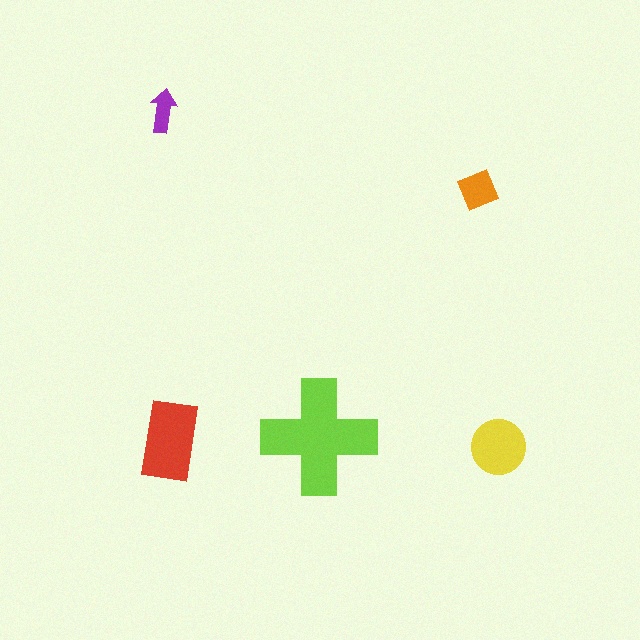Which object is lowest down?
The yellow circle is bottommost.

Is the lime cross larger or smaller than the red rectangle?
Larger.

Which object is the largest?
The lime cross.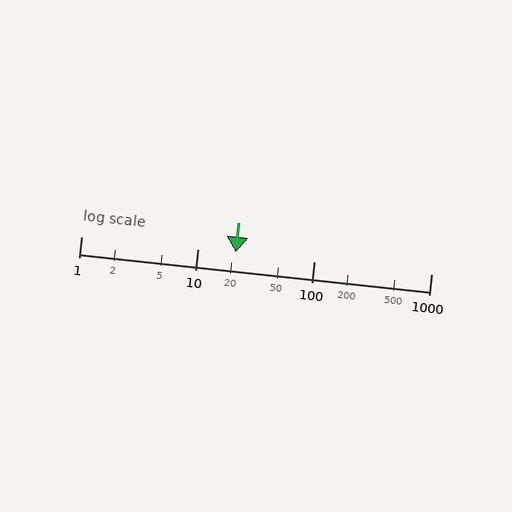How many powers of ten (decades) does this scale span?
The scale spans 3 decades, from 1 to 1000.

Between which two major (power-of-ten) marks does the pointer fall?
The pointer is between 10 and 100.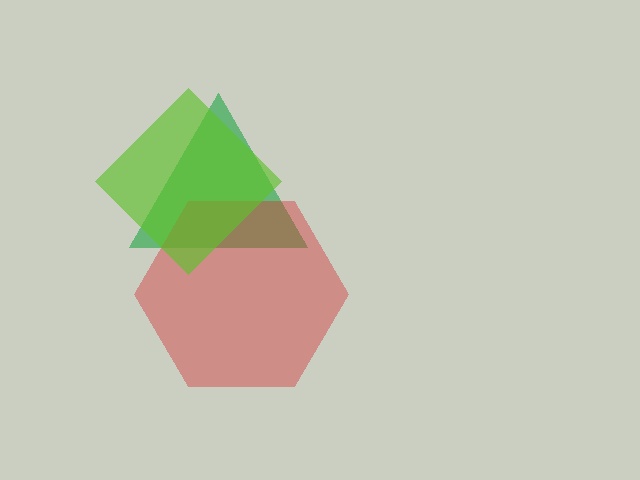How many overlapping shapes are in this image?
There are 3 overlapping shapes in the image.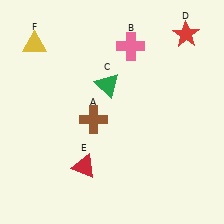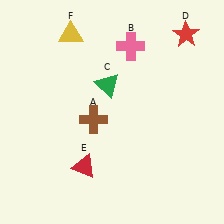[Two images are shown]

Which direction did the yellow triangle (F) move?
The yellow triangle (F) moved right.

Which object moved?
The yellow triangle (F) moved right.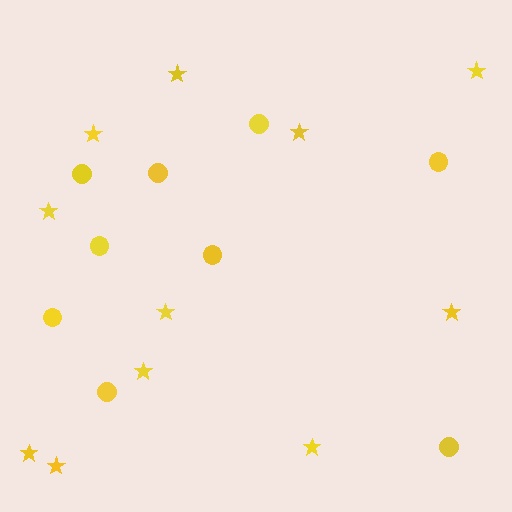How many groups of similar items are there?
There are 2 groups: one group of circles (9) and one group of stars (11).